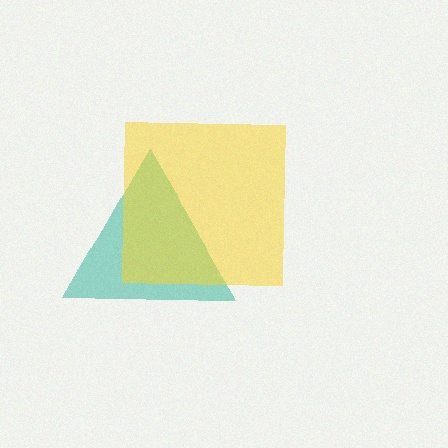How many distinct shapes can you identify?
There are 2 distinct shapes: a teal triangle, a yellow square.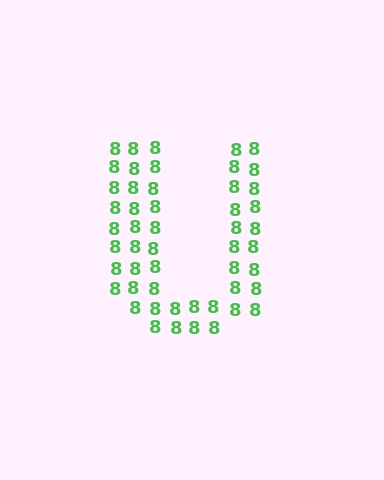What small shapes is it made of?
It is made of small digit 8's.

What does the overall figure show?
The overall figure shows the letter U.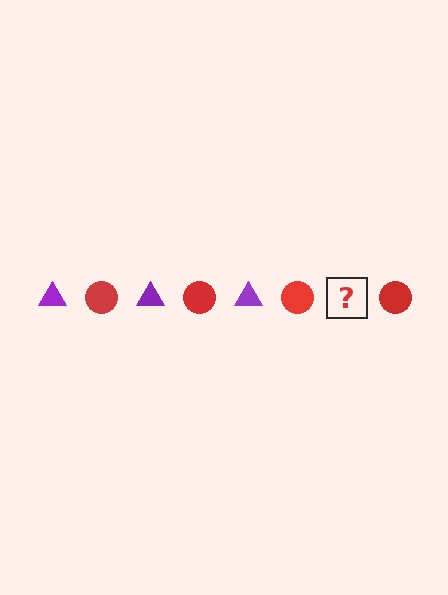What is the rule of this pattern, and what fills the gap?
The rule is that the pattern alternates between purple triangle and red circle. The gap should be filled with a purple triangle.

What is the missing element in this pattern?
The missing element is a purple triangle.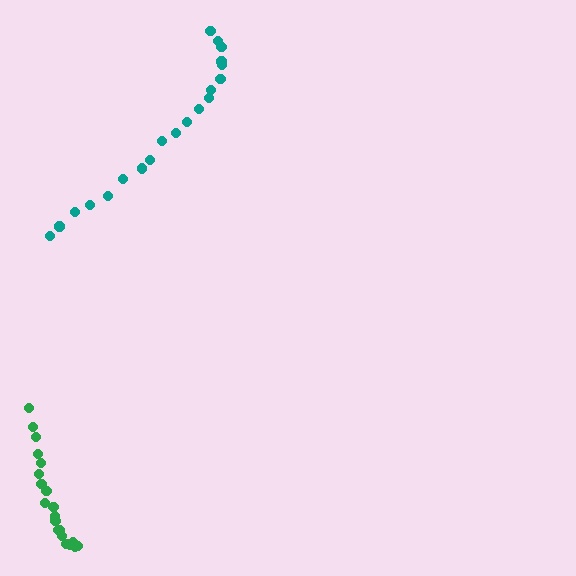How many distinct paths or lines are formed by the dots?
There are 2 distinct paths.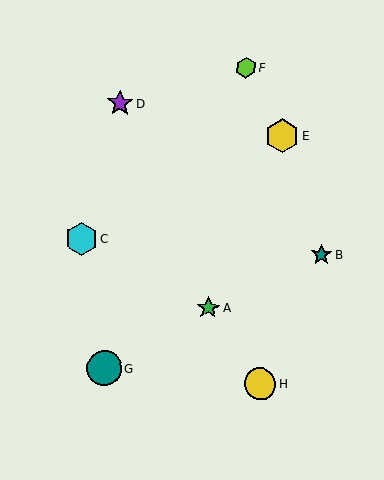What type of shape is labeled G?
Shape G is a teal circle.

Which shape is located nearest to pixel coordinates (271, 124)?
The yellow hexagon (labeled E) at (282, 135) is nearest to that location.